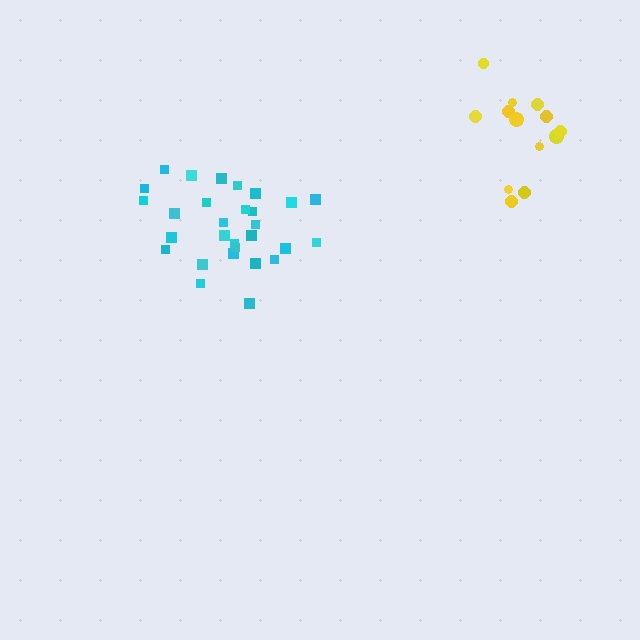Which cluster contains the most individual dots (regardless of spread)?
Cyan (29).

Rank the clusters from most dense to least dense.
cyan, yellow.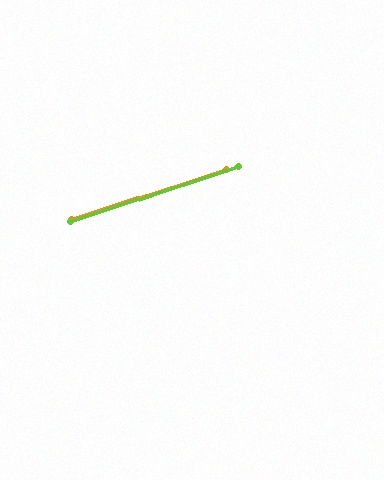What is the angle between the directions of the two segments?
Approximately 1 degree.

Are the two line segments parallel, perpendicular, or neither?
Parallel — their directions differ by only 0.5°.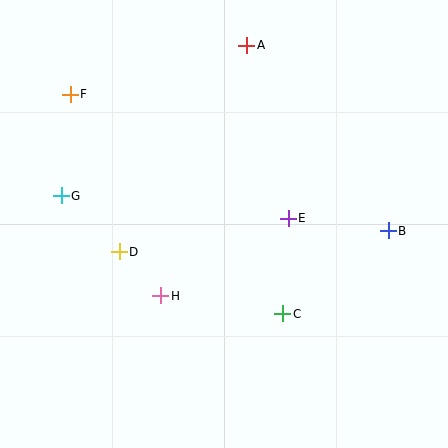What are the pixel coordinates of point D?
Point D is at (119, 252).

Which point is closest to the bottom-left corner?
Point H is closest to the bottom-left corner.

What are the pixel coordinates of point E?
Point E is at (288, 218).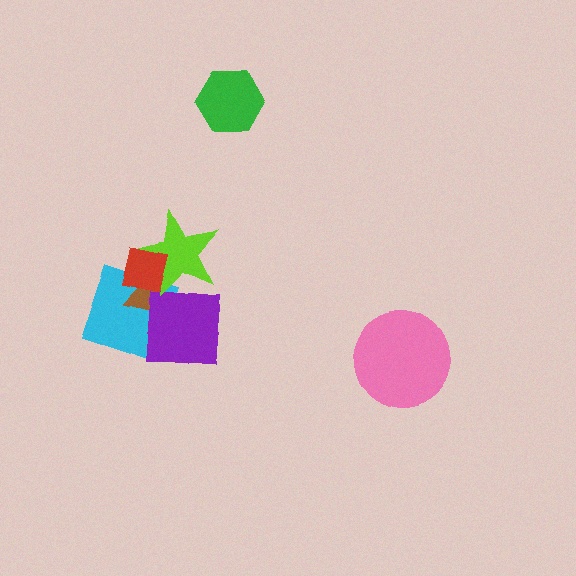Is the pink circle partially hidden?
No, no other shape covers it.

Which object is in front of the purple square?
The lime star is in front of the purple square.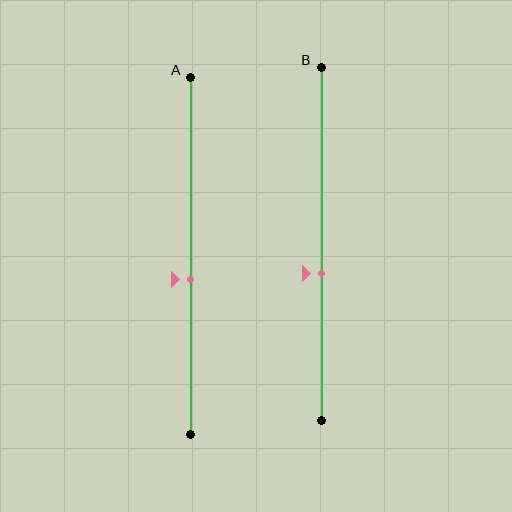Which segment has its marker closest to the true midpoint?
Segment A has its marker closest to the true midpoint.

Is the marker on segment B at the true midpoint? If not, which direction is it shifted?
No, the marker on segment B is shifted downward by about 8% of the segment length.